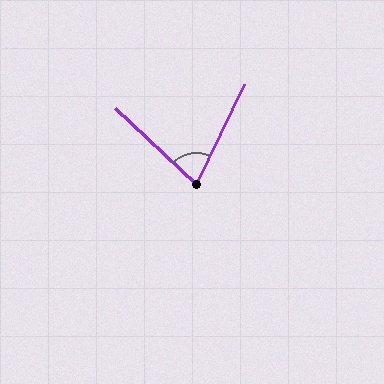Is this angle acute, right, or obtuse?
It is acute.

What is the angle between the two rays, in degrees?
Approximately 72 degrees.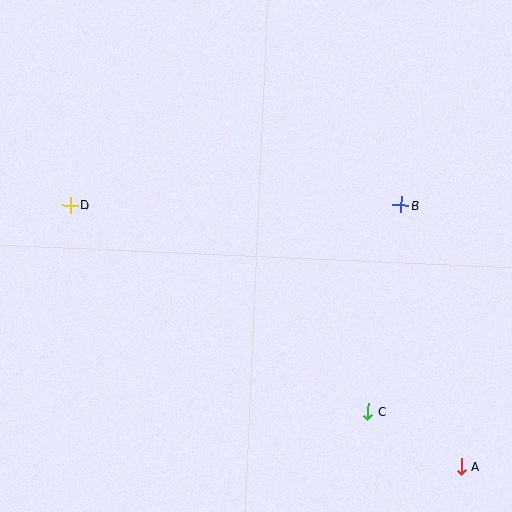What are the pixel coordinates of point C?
Point C is at (368, 411).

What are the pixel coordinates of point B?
Point B is at (401, 205).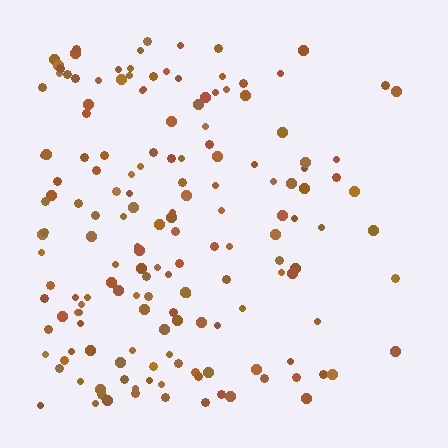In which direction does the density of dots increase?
From right to left, with the left side densest.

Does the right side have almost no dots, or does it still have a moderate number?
Still a moderate number, just noticeably fewer than the left.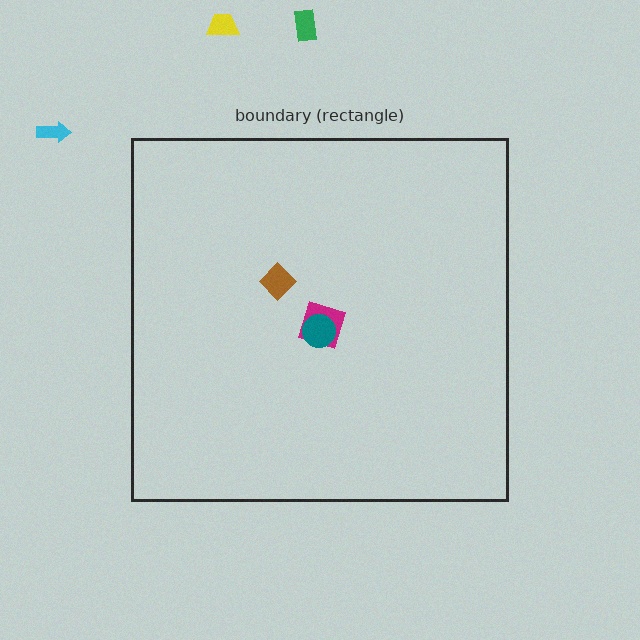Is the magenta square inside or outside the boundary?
Inside.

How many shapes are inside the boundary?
3 inside, 3 outside.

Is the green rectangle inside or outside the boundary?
Outside.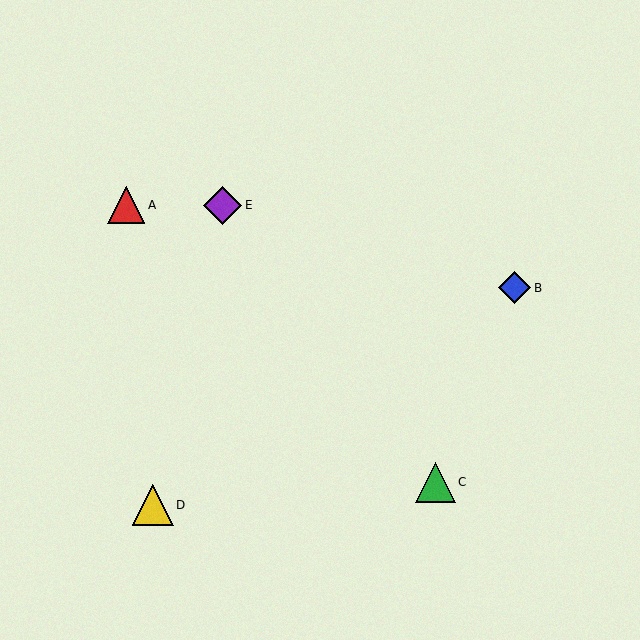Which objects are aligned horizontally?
Objects A, E are aligned horizontally.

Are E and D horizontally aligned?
No, E is at y≈205 and D is at y≈505.